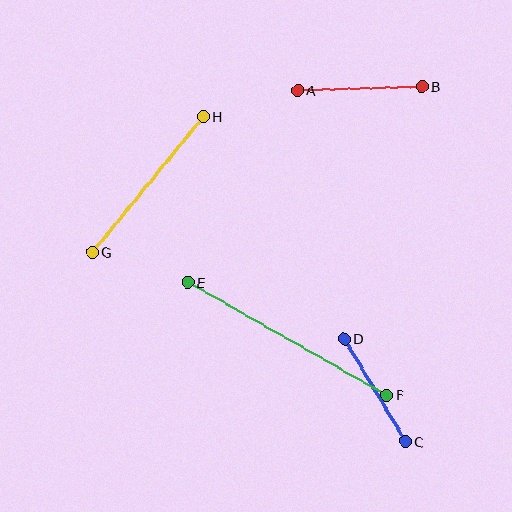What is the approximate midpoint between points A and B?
The midpoint is at approximately (360, 88) pixels.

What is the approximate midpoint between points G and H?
The midpoint is at approximately (148, 184) pixels.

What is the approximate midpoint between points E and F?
The midpoint is at approximately (287, 339) pixels.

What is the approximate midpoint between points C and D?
The midpoint is at approximately (375, 390) pixels.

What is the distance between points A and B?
The distance is approximately 124 pixels.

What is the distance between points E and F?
The distance is approximately 228 pixels.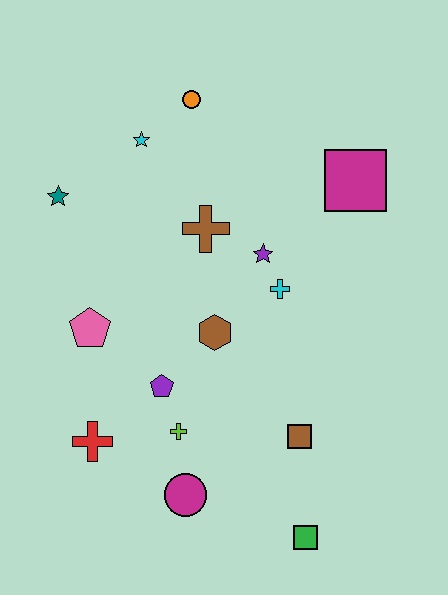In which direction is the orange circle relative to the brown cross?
The orange circle is above the brown cross.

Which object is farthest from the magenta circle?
The orange circle is farthest from the magenta circle.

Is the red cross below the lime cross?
Yes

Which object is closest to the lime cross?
The purple pentagon is closest to the lime cross.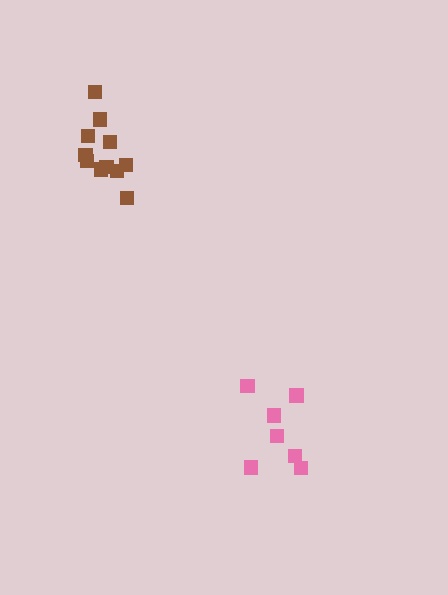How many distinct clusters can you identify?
There are 2 distinct clusters.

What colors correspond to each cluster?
The clusters are colored: pink, brown.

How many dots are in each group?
Group 1: 7 dots, Group 2: 11 dots (18 total).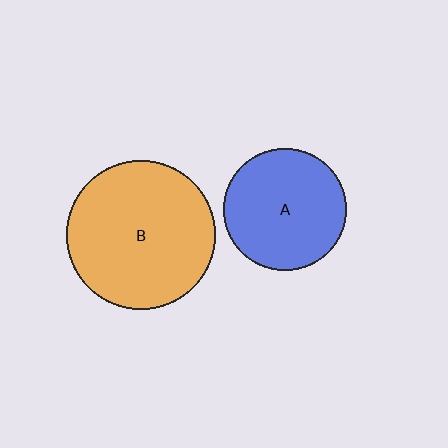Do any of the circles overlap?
No, none of the circles overlap.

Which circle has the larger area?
Circle B (orange).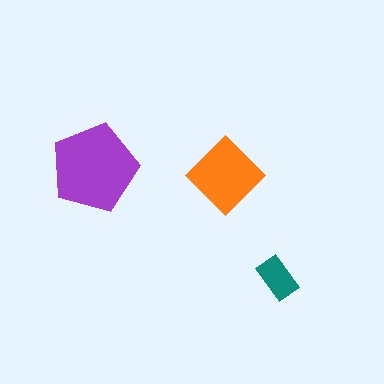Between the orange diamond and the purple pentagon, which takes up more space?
The purple pentagon.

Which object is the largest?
The purple pentagon.